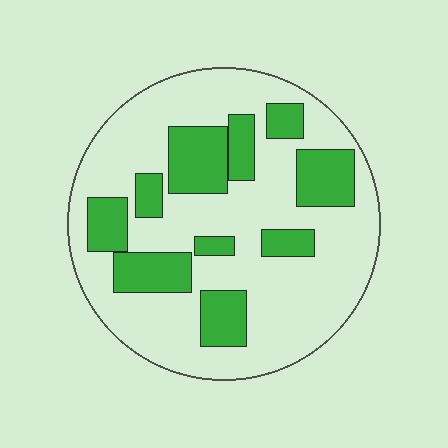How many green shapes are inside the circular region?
10.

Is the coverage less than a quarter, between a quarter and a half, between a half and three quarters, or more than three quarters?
Between a quarter and a half.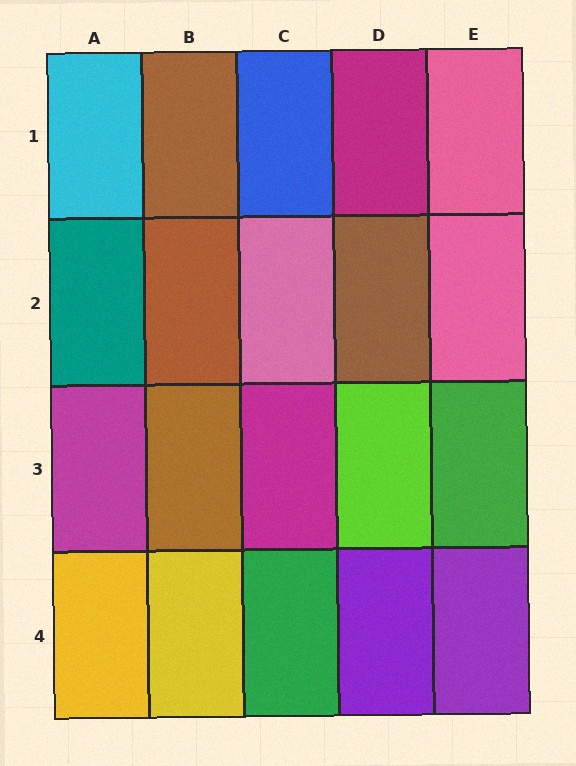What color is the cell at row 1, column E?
Pink.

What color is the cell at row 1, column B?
Brown.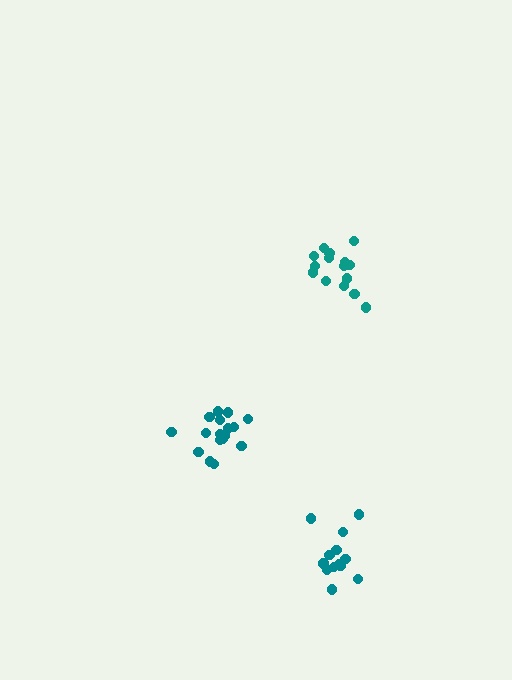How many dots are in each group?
Group 1: 13 dots, Group 2: 15 dots, Group 3: 17 dots (45 total).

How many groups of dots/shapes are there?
There are 3 groups.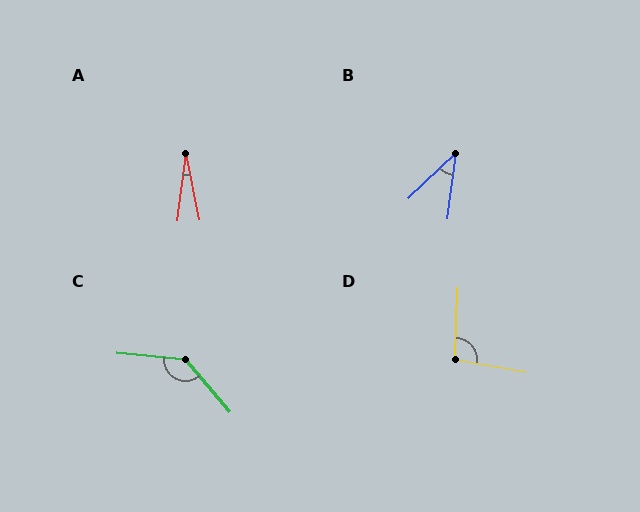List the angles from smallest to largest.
A (18°), B (39°), D (98°), C (136°).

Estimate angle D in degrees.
Approximately 98 degrees.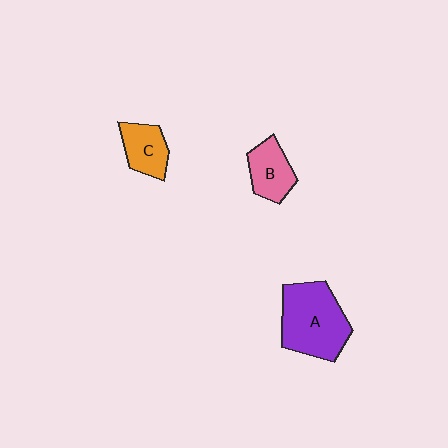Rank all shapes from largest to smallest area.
From largest to smallest: A (purple), B (pink), C (orange).